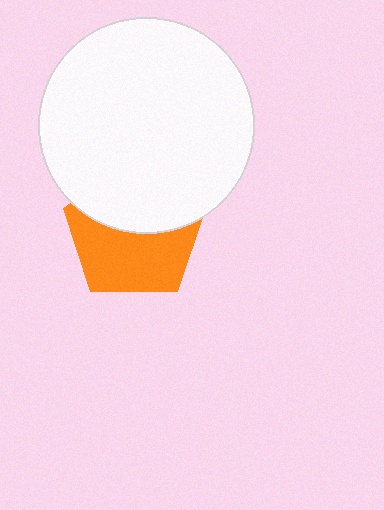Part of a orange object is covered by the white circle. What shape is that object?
It is a pentagon.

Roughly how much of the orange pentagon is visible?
About half of it is visible (roughly 54%).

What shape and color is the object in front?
The object in front is a white circle.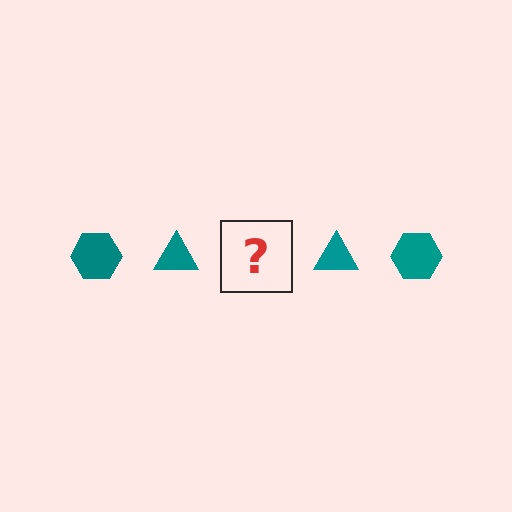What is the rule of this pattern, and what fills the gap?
The rule is that the pattern cycles through hexagon, triangle shapes in teal. The gap should be filled with a teal hexagon.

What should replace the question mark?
The question mark should be replaced with a teal hexagon.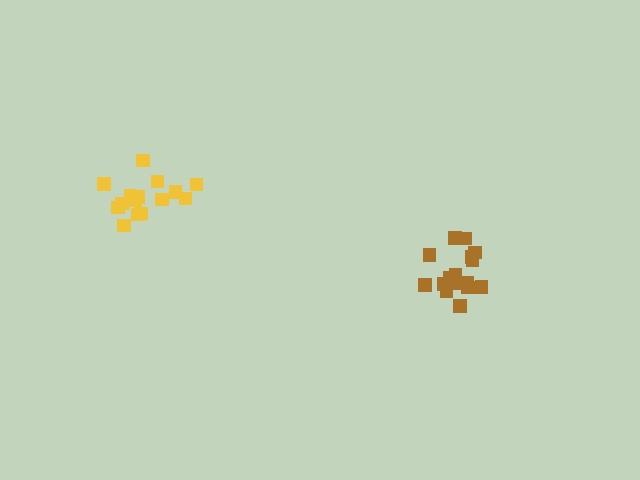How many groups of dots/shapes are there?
There are 2 groups.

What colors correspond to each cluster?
The clusters are colored: brown, yellow.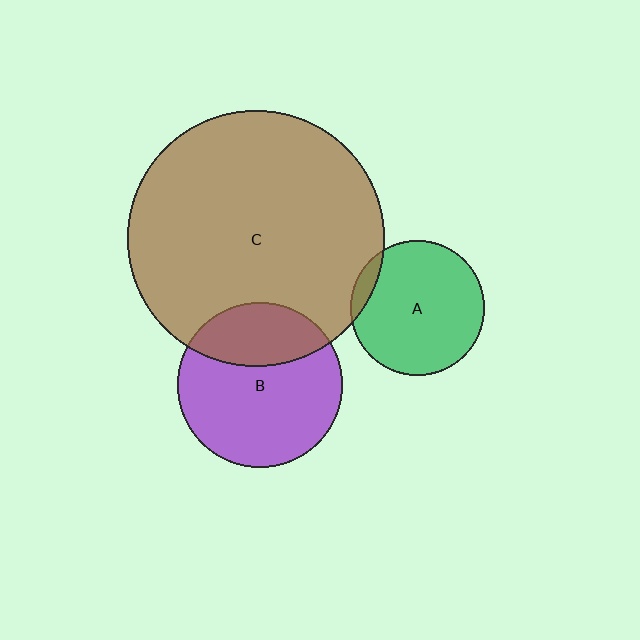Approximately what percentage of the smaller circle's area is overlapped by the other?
Approximately 30%.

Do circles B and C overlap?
Yes.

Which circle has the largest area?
Circle C (brown).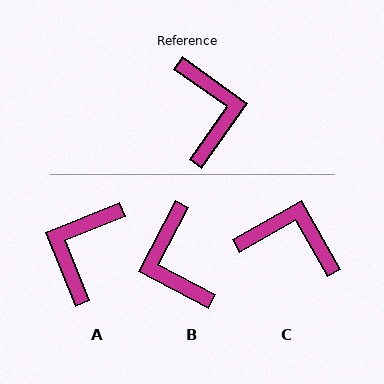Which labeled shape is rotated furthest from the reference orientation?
B, about 172 degrees away.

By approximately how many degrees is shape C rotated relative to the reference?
Approximately 65 degrees counter-clockwise.